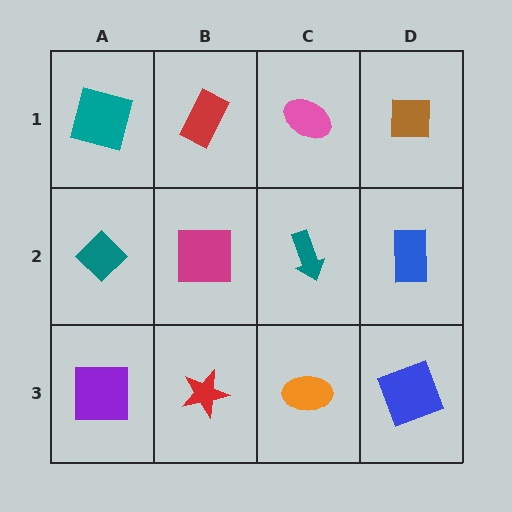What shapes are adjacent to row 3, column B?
A magenta square (row 2, column B), a purple square (row 3, column A), an orange ellipse (row 3, column C).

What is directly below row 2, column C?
An orange ellipse.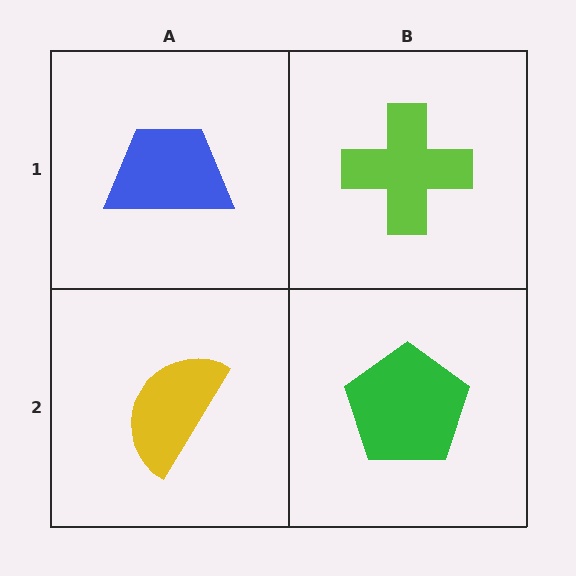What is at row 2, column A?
A yellow semicircle.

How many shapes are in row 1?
2 shapes.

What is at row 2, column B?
A green pentagon.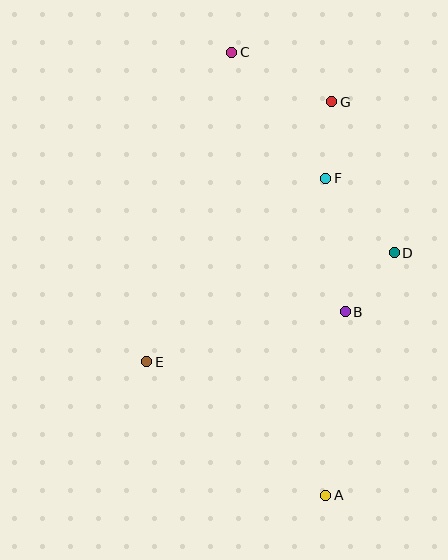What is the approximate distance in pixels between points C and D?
The distance between C and D is approximately 258 pixels.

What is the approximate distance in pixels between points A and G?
The distance between A and G is approximately 394 pixels.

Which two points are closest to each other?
Points F and G are closest to each other.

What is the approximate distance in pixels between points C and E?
The distance between C and E is approximately 321 pixels.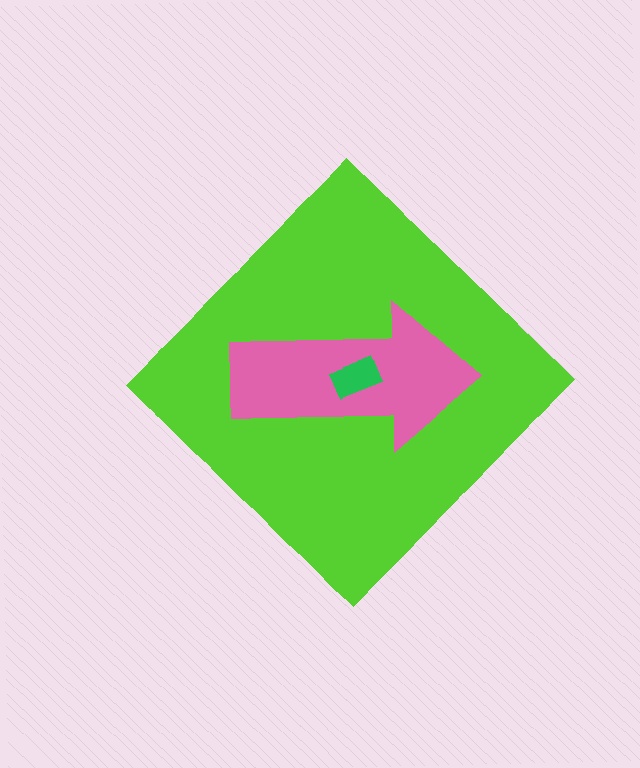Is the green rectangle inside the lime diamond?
Yes.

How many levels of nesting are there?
3.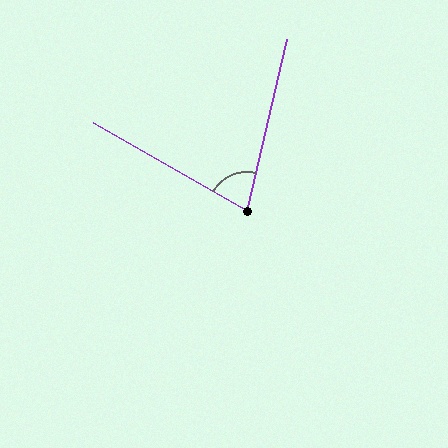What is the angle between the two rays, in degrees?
Approximately 74 degrees.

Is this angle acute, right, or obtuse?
It is acute.